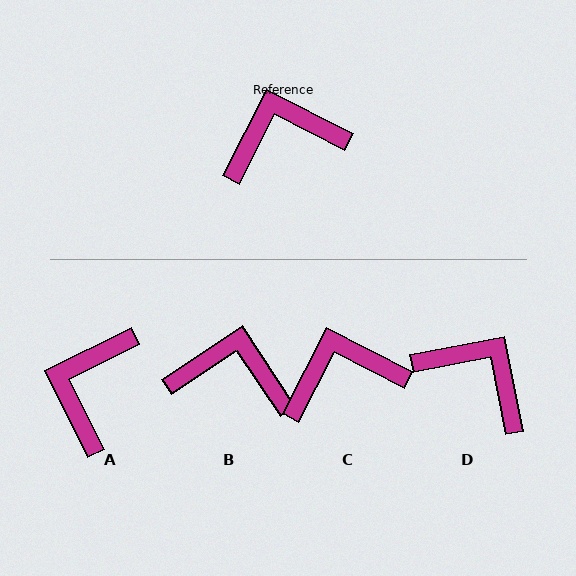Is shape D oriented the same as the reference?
No, it is off by about 52 degrees.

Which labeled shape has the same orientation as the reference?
C.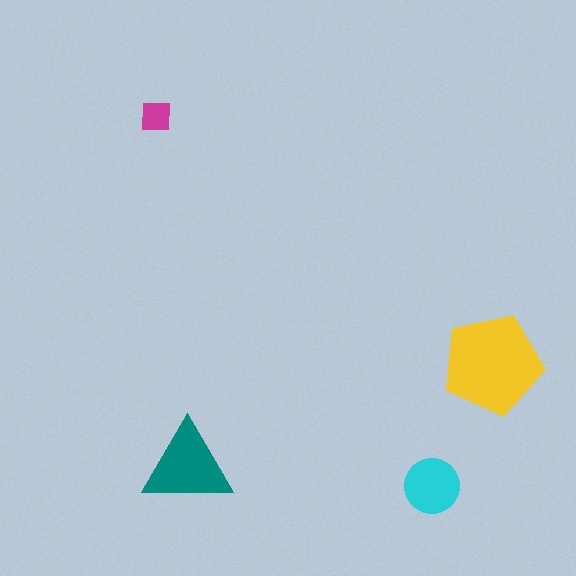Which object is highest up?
The magenta square is topmost.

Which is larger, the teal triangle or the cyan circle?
The teal triangle.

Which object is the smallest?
The magenta square.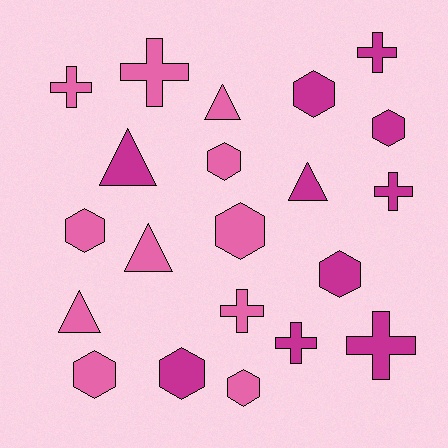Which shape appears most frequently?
Hexagon, with 9 objects.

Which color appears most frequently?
Pink, with 11 objects.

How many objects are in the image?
There are 21 objects.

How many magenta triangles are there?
There are 2 magenta triangles.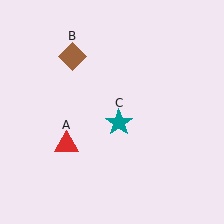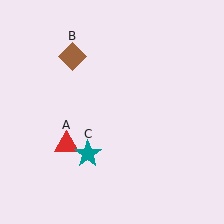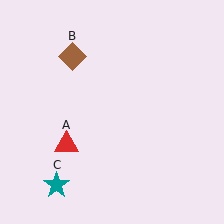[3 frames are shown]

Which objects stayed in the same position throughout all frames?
Red triangle (object A) and brown diamond (object B) remained stationary.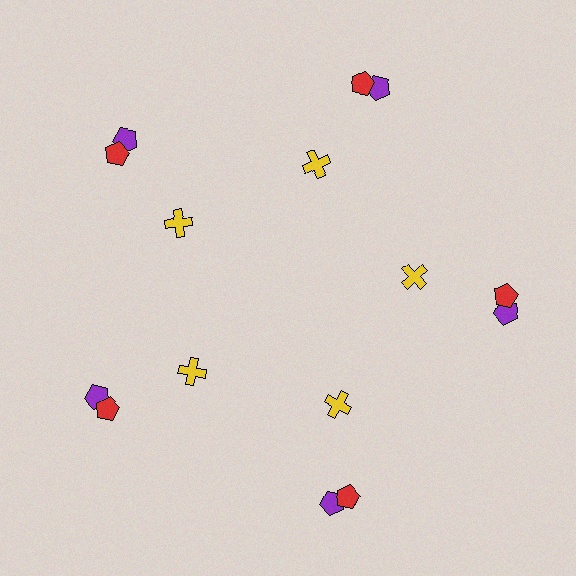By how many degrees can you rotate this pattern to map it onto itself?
The pattern maps onto itself every 72 degrees of rotation.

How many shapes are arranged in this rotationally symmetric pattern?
There are 15 shapes, arranged in 5 groups of 3.